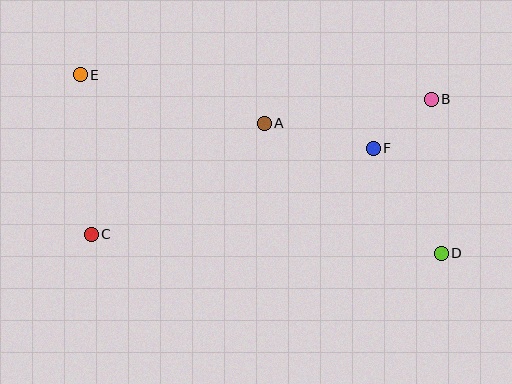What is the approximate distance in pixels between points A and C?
The distance between A and C is approximately 206 pixels.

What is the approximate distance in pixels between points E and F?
The distance between E and F is approximately 302 pixels.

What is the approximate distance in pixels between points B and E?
The distance between B and E is approximately 352 pixels.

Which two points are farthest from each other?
Points D and E are farthest from each other.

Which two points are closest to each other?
Points B and F are closest to each other.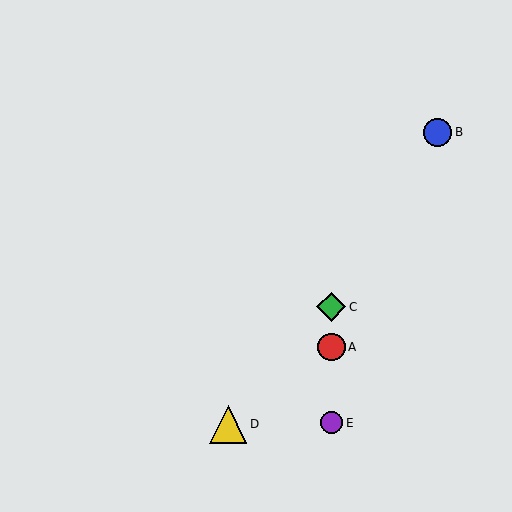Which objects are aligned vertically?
Objects A, C, E are aligned vertically.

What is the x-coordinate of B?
Object B is at x≈438.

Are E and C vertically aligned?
Yes, both are at x≈331.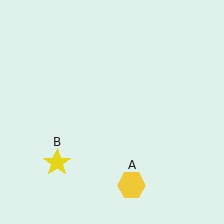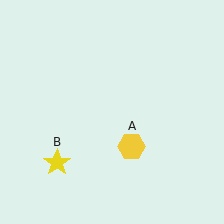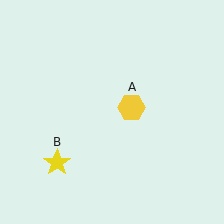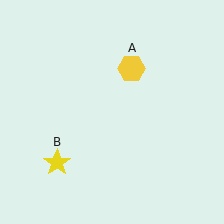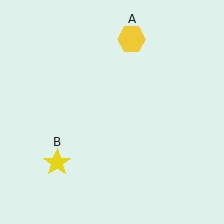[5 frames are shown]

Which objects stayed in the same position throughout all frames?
Yellow star (object B) remained stationary.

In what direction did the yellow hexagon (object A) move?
The yellow hexagon (object A) moved up.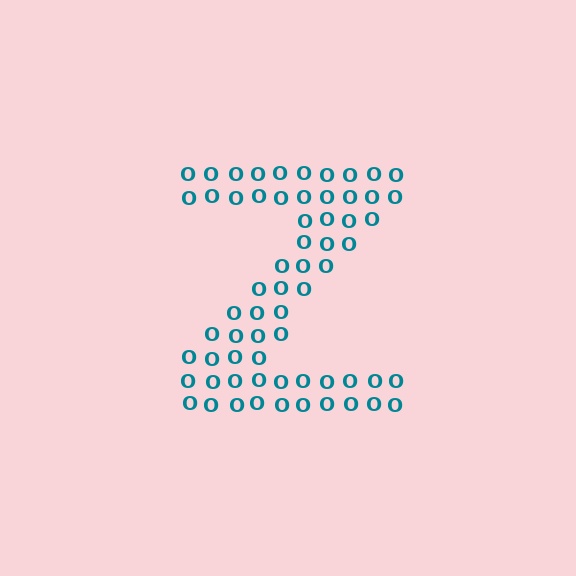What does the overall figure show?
The overall figure shows the letter Z.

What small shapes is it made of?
It is made of small letter O's.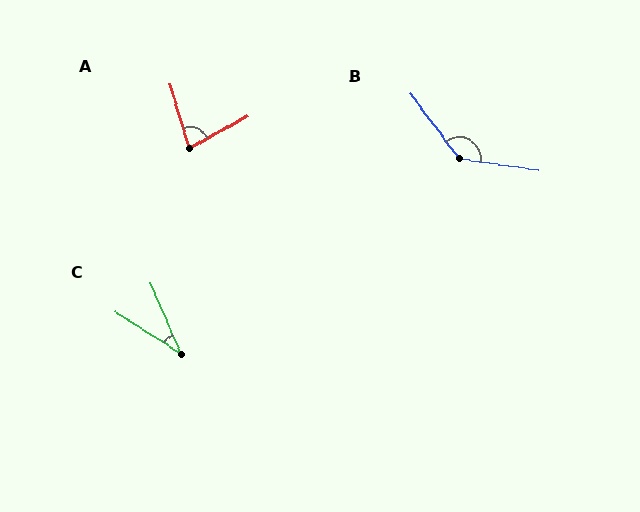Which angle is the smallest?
C, at approximately 35 degrees.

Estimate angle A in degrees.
Approximately 78 degrees.